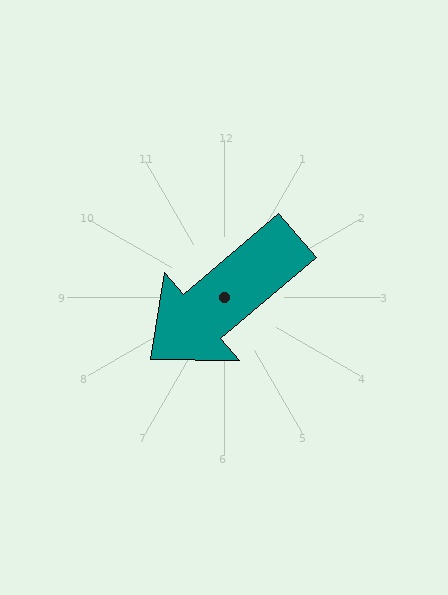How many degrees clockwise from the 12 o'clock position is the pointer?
Approximately 230 degrees.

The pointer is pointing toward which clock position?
Roughly 8 o'clock.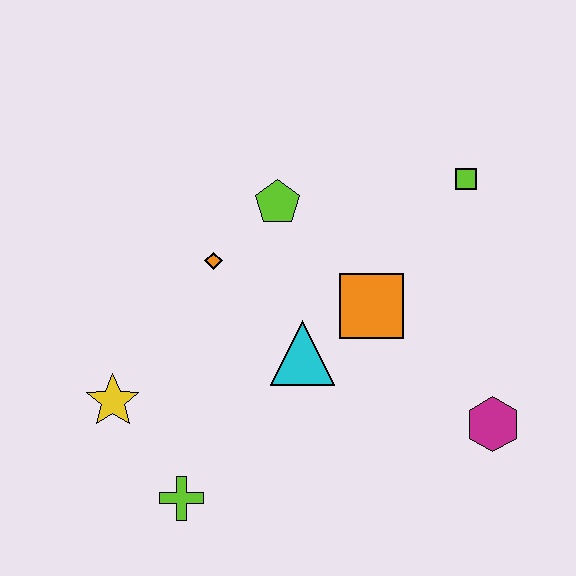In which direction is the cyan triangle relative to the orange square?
The cyan triangle is to the left of the orange square.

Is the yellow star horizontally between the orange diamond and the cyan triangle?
No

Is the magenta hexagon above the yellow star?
No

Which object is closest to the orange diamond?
The lime pentagon is closest to the orange diamond.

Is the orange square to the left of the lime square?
Yes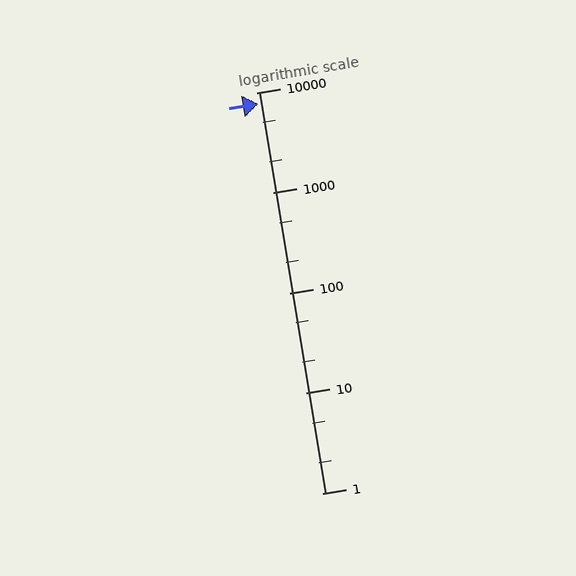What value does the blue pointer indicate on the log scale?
The pointer indicates approximately 7700.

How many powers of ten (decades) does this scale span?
The scale spans 4 decades, from 1 to 10000.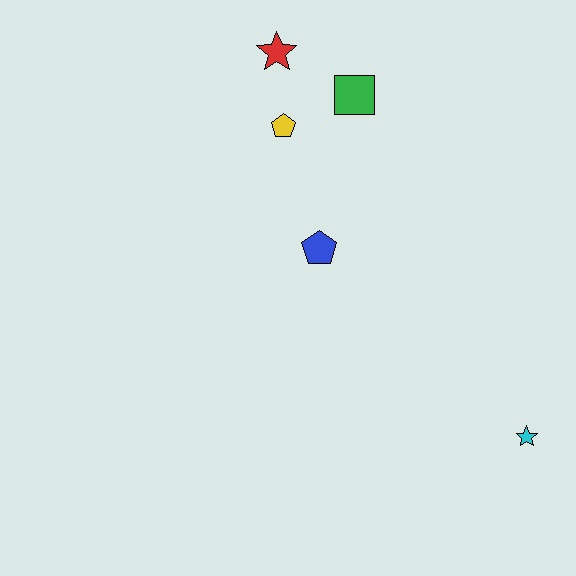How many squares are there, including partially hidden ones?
There is 1 square.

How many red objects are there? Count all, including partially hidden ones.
There is 1 red object.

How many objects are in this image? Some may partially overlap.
There are 5 objects.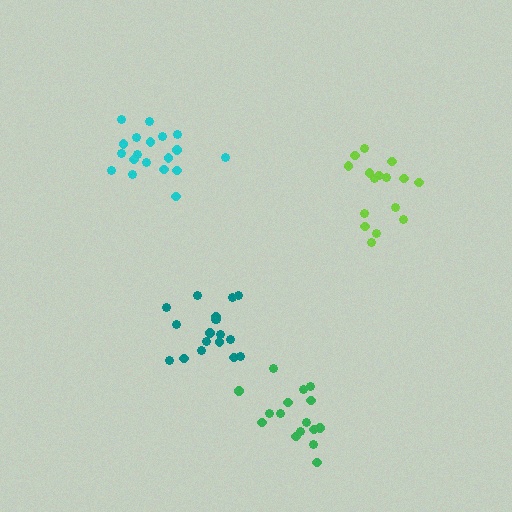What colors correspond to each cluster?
The clusters are colored: cyan, teal, green, lime.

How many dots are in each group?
Group 1: 19 dots, Group 2: 18 dots, Group 3: 16 dots, Group 4: 16 dots (69 total).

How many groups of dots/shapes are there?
There are 4 groups.